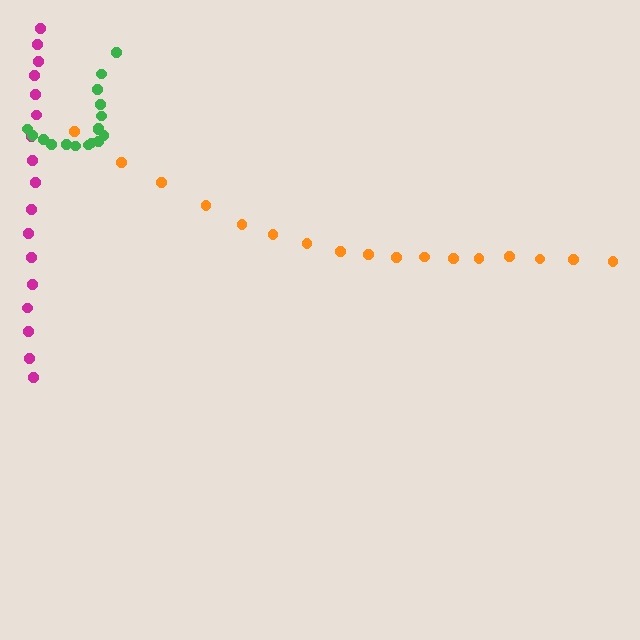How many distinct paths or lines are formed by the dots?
There are 3 distinct paths.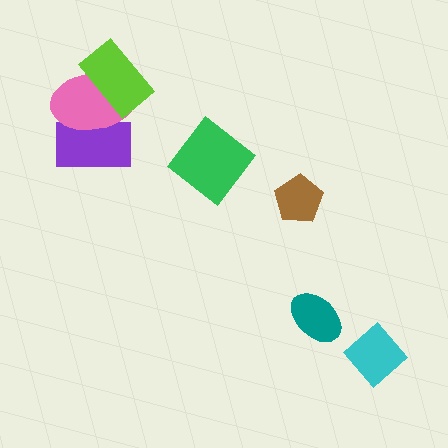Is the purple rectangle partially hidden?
Yes, it is partially covered by another shape.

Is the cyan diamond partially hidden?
No, no other shape covers it.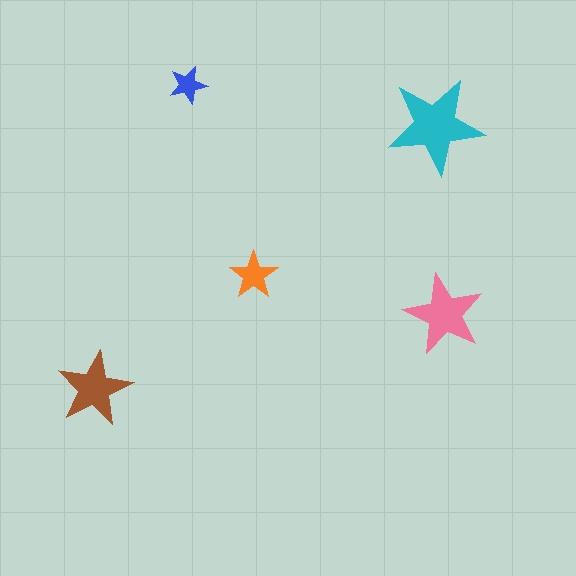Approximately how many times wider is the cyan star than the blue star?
About 2.5 times wider.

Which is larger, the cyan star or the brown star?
The cyan one.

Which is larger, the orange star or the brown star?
The brown one.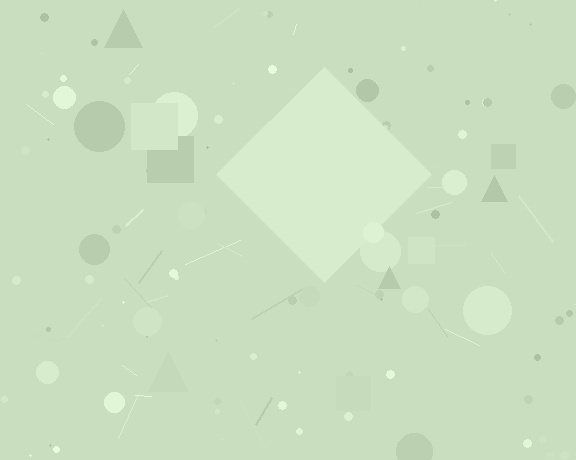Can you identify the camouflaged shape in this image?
The camouflaged shape is a diamond.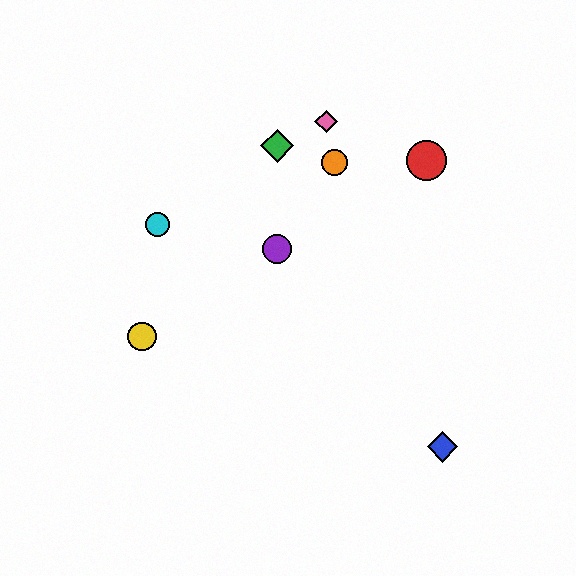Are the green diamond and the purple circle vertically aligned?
Yes, both are at x≈277.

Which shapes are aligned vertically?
The green diamond, the purple circle are aligned vertically.